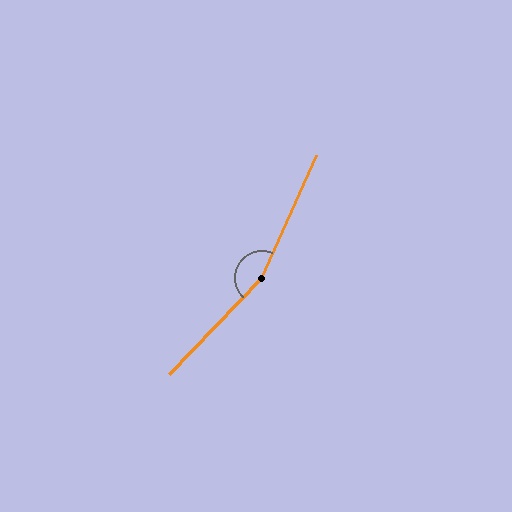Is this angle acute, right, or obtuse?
It is obtuse.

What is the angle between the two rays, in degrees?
Approximately 160 degrees.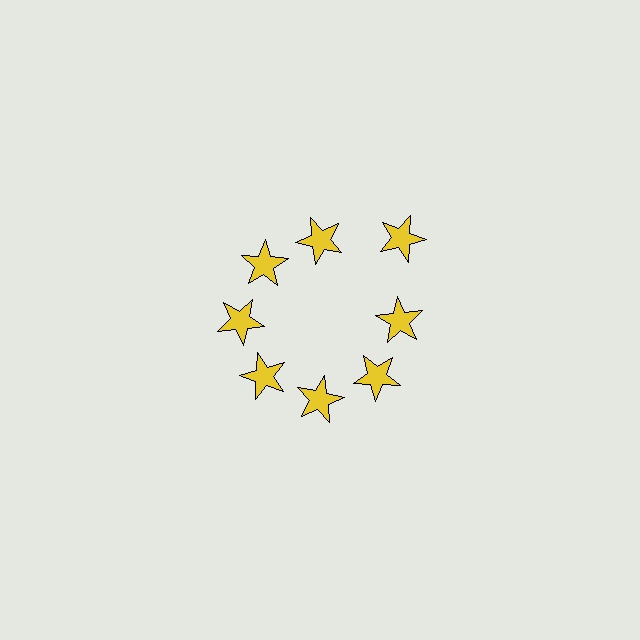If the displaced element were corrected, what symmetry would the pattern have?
It would have 8-fold rotational symmetry — the pattern would map onto itself every 45 degrees.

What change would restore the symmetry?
The symmetry would be restored by moving it inward, back onto the ring so that all 8 stars sit at equal angles and equal distance from the center.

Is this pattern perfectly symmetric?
No. The 8 yellow stars are arranged in a ring, but one element near the 2 o'clock position is pushed outward from the center, breaking the 8-fold rotational symmetry.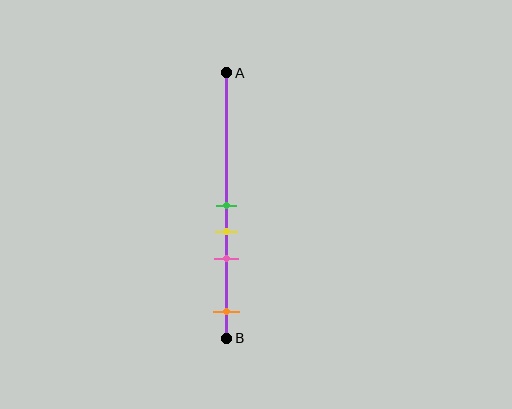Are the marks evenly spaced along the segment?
No, the marks are not evenly spaced.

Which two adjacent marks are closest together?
The green and yellow marks are the closest adjacent pair.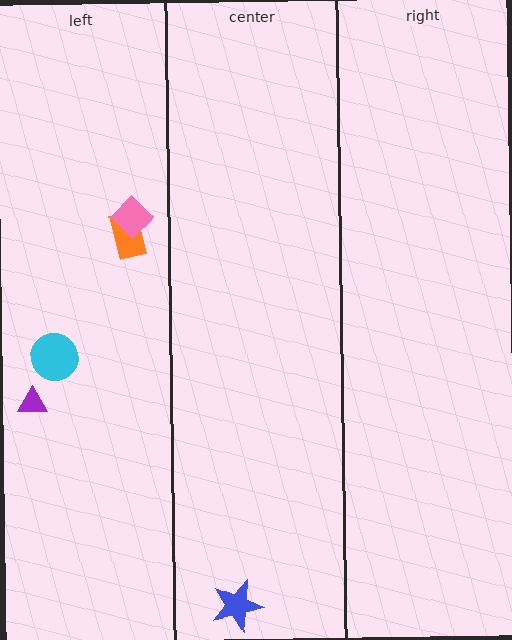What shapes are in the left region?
The cyan circle, the purple triangle, the orange rectangle, the pink diamond.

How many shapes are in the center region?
1.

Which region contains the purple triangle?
The left region.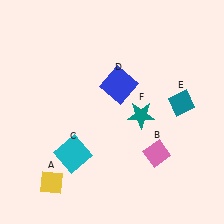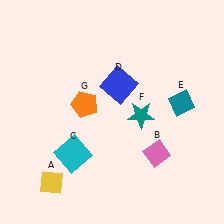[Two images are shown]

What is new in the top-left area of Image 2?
An orange pentagon (G) was added in the top-left area of Image 2.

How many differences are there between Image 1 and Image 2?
There is 1 difference between the two images.